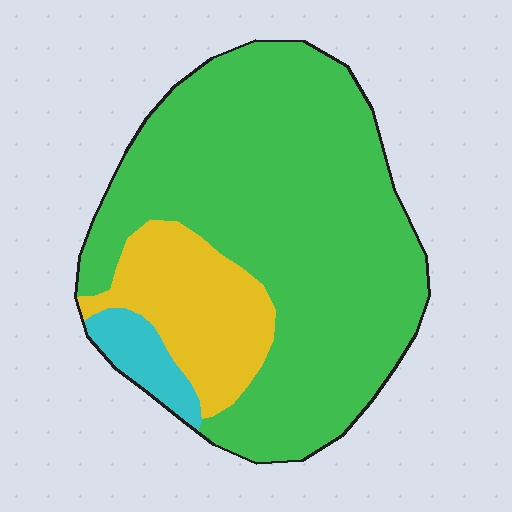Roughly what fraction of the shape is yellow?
Yellow covers about 20% of the shape.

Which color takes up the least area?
Cyan, at roughly 5%.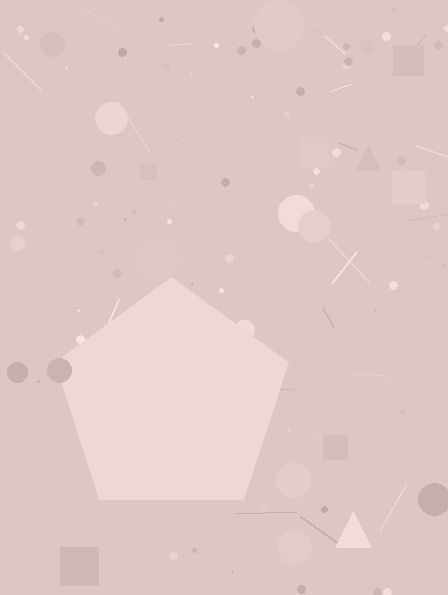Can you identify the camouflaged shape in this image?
The camouflaged shape is a pentagon.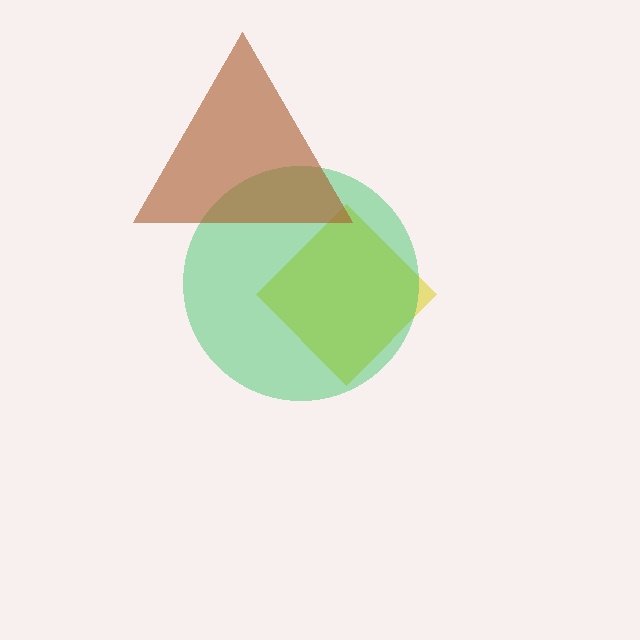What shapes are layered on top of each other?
The layered shapes are: a yellow diamond, a green circle, a brown triangle.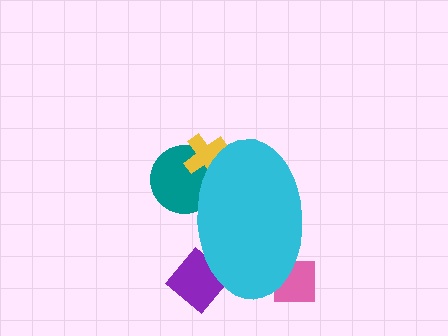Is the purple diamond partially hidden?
Yes, the purple diamond is partially hidden behind the cyan ellipse.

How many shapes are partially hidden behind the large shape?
4 shapes are partially hidden.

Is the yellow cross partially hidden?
Yes, the yellow cross is partially hidden behind the cyan ellipse.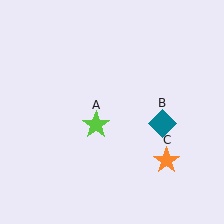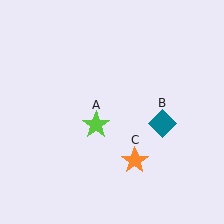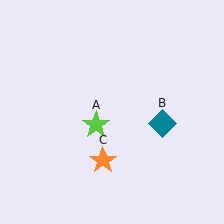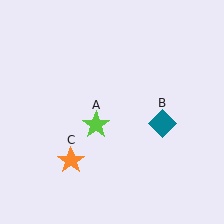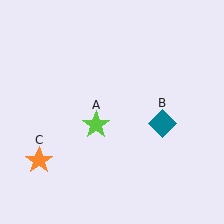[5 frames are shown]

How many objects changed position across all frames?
1 object changed position: orange star (object C).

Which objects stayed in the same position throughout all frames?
Lime star (object A) and teal diamond (object B) remained stationary.